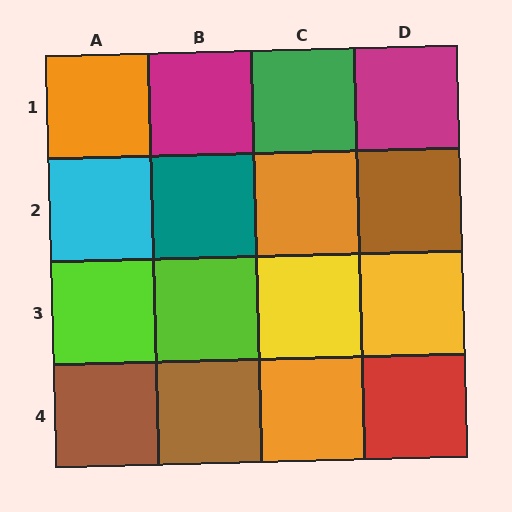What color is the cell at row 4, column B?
Brown.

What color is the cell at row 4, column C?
Orange.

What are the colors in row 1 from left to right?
Orange, magenta, green, magenta.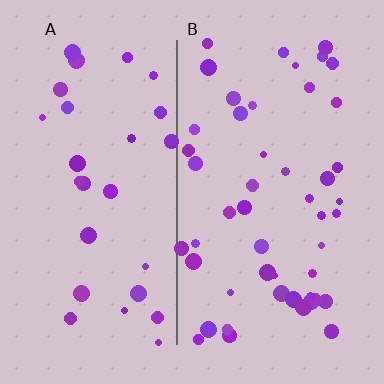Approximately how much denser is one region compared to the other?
Approximately 1.7× — region B over region A.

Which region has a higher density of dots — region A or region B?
B (the right).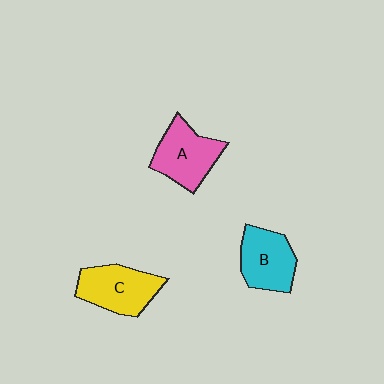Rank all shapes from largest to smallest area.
From largest to smallest: C (yellow), A (pink), B (cyan).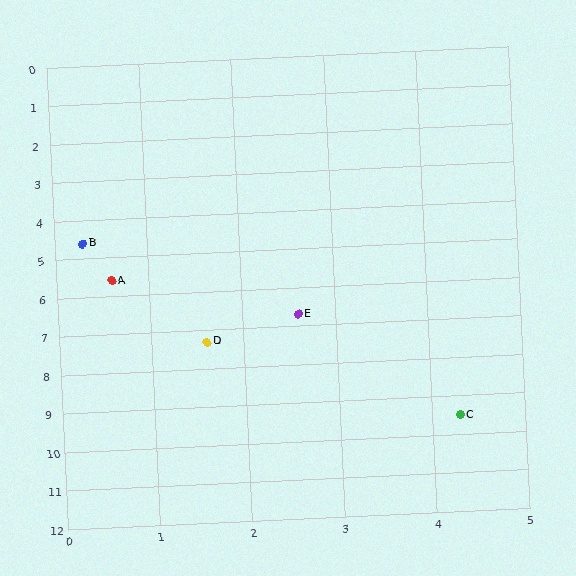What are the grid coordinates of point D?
Point D is at approximately (1.6, 7.3).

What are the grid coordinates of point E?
Point E is at approximately (2.6, 6.7).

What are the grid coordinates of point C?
Point C is at approximately (4.3, 9.5).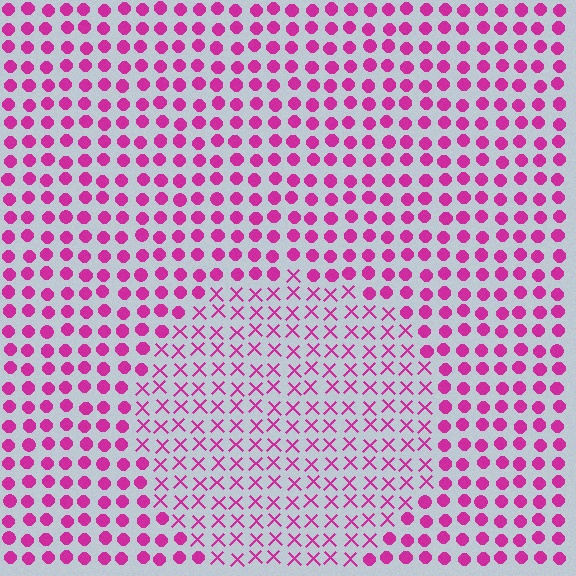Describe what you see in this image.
The image is filled with small magenta elements arranged in a uniform grid. A circle-shaped region contains X marks, while the surrounding area contains circles. The boundary is defined purely by the change in element shape.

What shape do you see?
I see a circle.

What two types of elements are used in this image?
The image uses X marks inside the circle region and circles outside it.